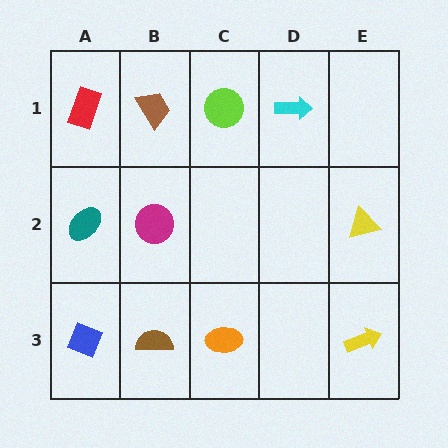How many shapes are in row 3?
4 shapes.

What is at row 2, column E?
A yellow triangle.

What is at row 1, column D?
A cyan arrow.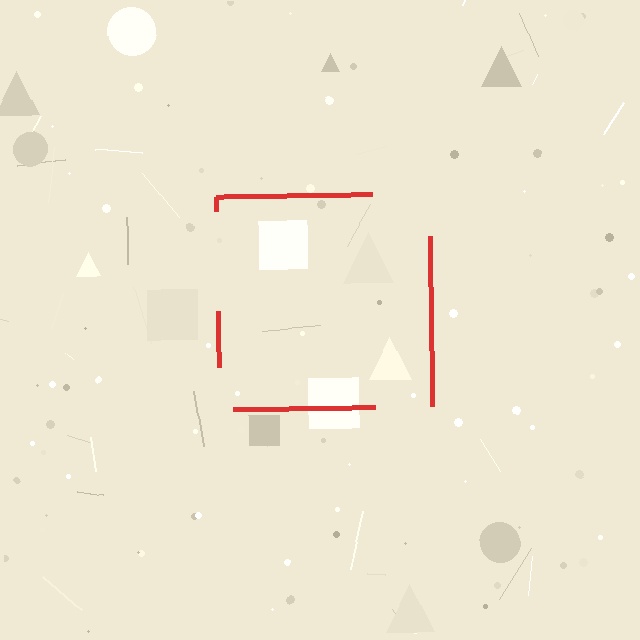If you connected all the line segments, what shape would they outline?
They would outline a square.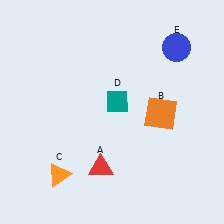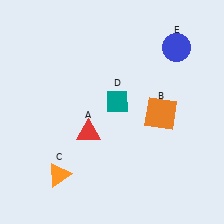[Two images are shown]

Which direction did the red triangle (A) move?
The red triangle (A) moved up.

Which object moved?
The red triangle (A) moved up.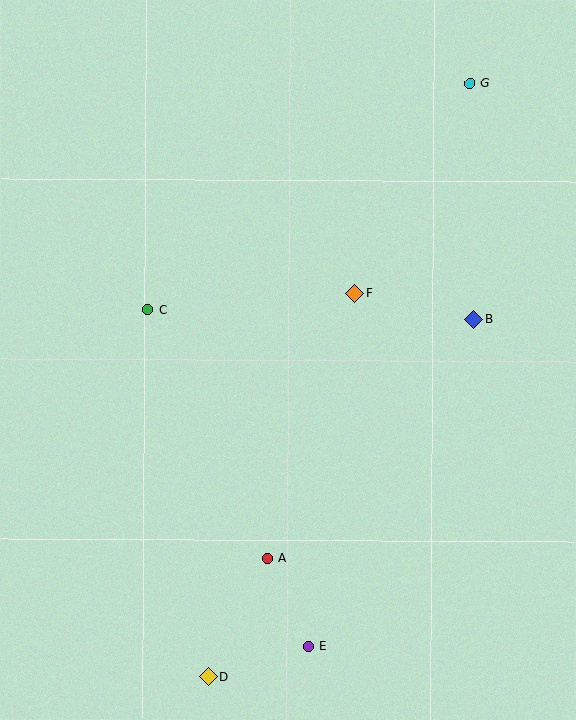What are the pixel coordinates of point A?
Point A is at (267, 558).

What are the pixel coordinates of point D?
Point D is at (208, 676).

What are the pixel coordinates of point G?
Point G is at (470, 83).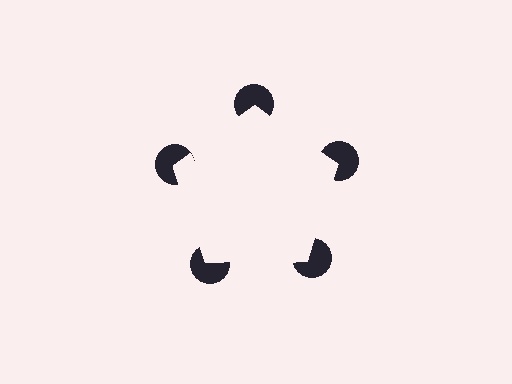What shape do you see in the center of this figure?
An illusory pentagon — its edges are inferred from the aligned wedge cuts in the pac-man discs, not physically drawn.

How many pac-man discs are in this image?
There are 5 — one at each vertex of the illusory pentagon.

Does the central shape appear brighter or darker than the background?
It typically appears slightly brighter than the background, even though no actual brightness change is drawn.